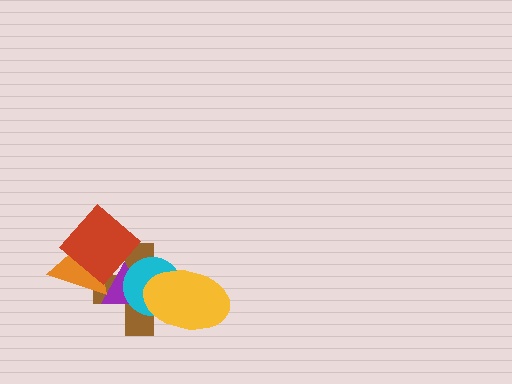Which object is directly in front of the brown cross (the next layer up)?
The purple triangle is directly in front of the brown cross.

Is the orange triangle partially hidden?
Yes, it is partially covered by another shape.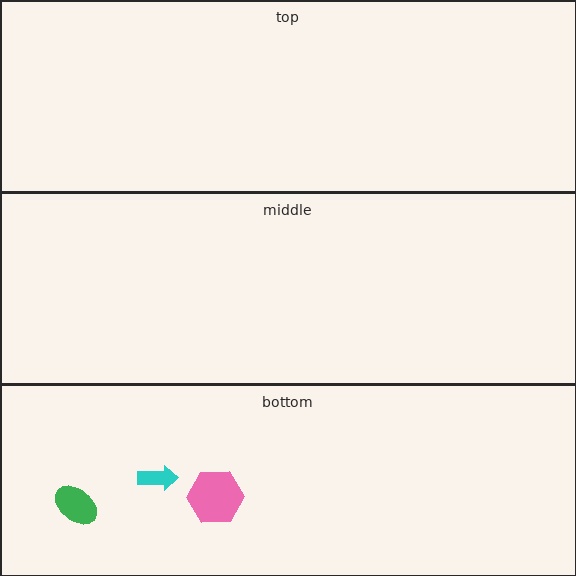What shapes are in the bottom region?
The cyan arrow, the green ellipse, the pink hexagon.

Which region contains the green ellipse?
The bottom region.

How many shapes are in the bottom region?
3.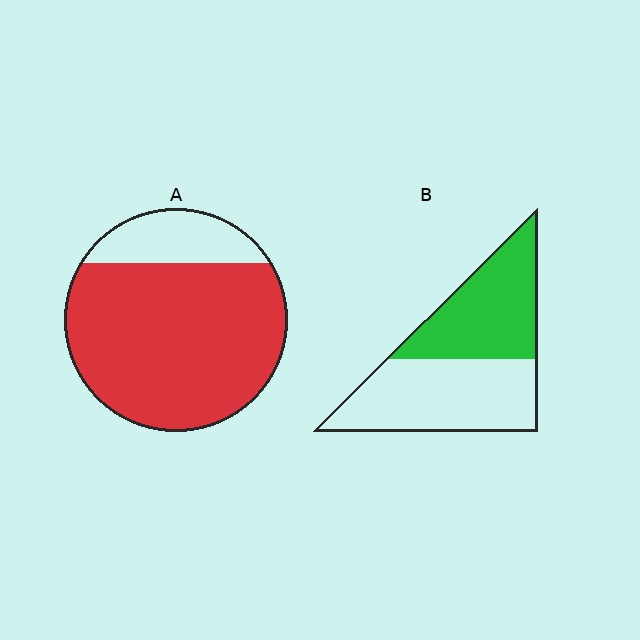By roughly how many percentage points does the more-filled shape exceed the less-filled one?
By roughly 35 percentage points (A over B).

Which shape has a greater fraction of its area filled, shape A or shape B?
Shape A.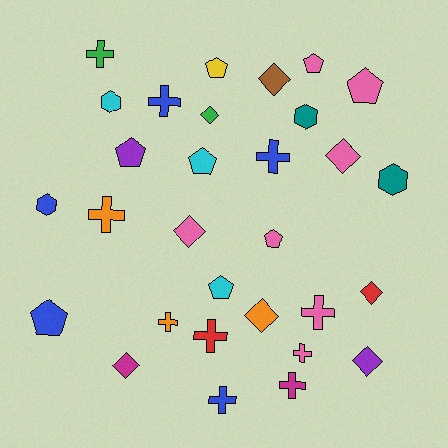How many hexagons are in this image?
There are 4 hexagons.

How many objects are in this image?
There are 30 objects.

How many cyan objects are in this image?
There are 3 cyan objects.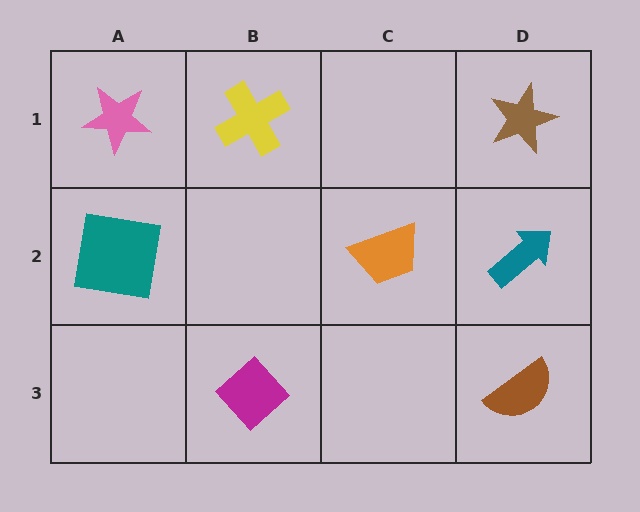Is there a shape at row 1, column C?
No, that cell is empty.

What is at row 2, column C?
An orange trapezoid.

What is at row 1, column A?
A pink star.